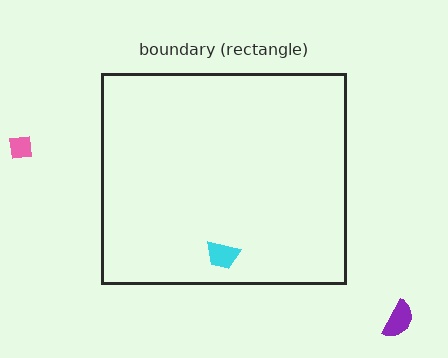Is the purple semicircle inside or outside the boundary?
Outside.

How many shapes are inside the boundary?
1 inside, 2 outside.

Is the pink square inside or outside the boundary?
Outside.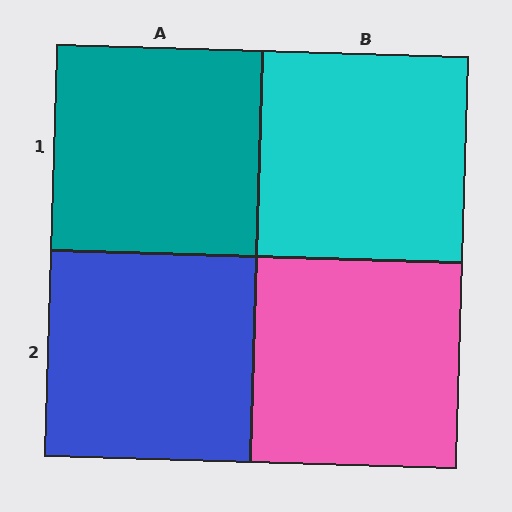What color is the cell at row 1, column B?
Cyan.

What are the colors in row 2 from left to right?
Blue, pink.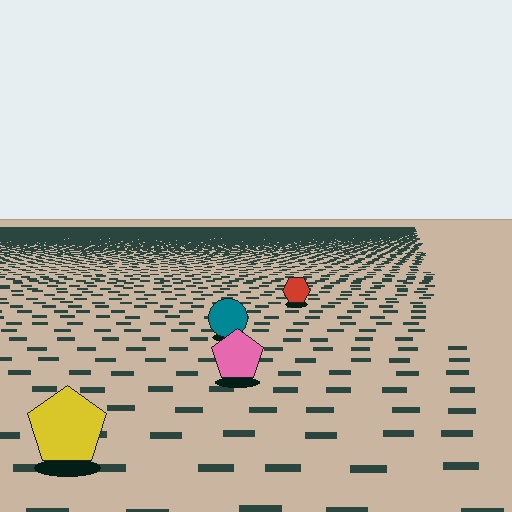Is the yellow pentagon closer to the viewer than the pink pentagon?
Yes. The yellow pentagon is closer — you can tell from the texture gradient: the ground texture is coarser near it.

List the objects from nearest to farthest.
From nearest to farthest: the yellow pentagon, the pink pentagon, the teal circle, the red hexagon.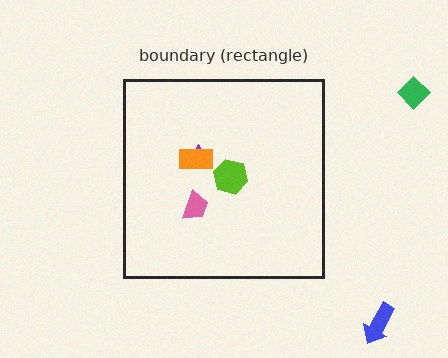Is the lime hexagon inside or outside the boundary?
Inside.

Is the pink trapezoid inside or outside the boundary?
Inside.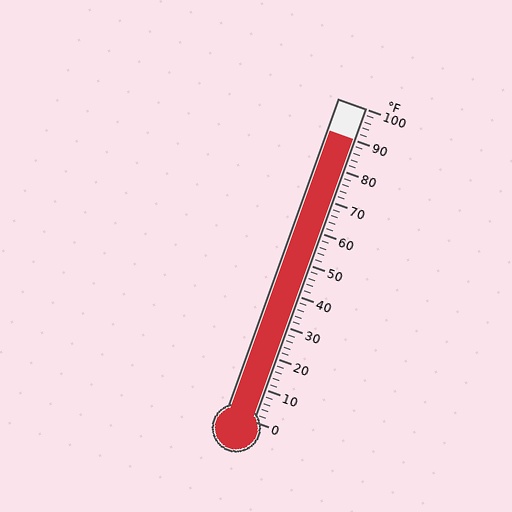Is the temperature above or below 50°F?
The temperature is above 50°F.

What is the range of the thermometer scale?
The thermometer scale ranges from 0°F to 100°F.